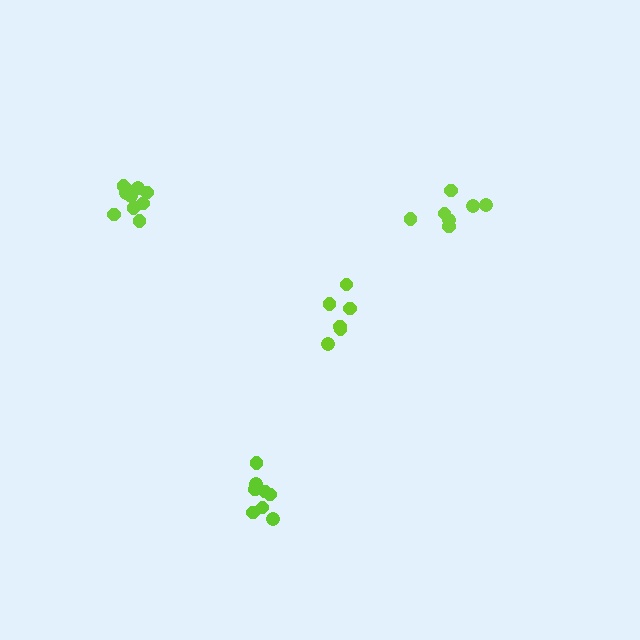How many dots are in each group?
Group 1: 6 dots, Group 2: 8 dots, Group 3: 10 dots, Group 4: 7 dots (31 total).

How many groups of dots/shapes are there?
There are 4 groups.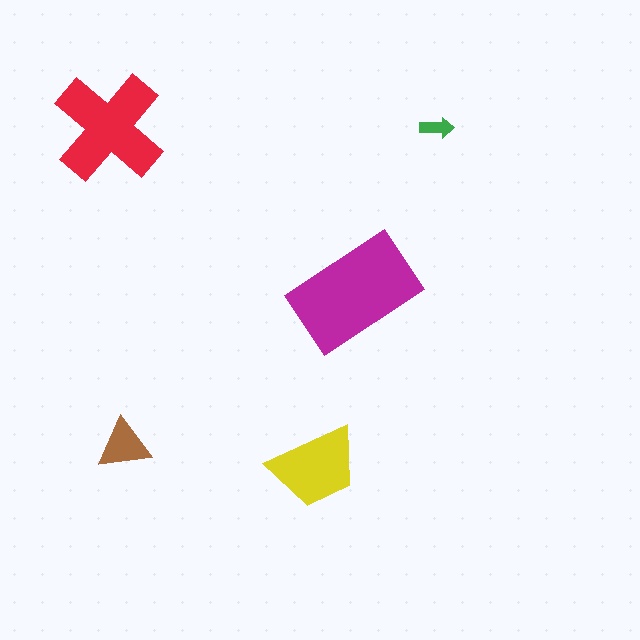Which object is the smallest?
The green arrow.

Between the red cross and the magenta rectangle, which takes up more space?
The magenta rectangle.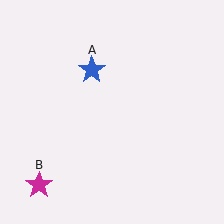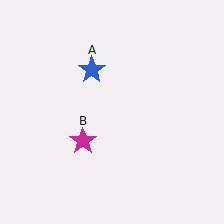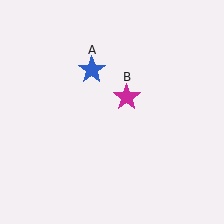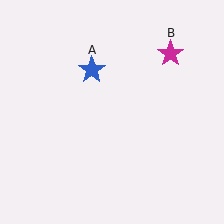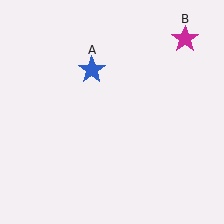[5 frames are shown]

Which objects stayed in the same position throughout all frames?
Blue star (object A) remained stationary.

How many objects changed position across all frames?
1 object changed position: magenta star (object B).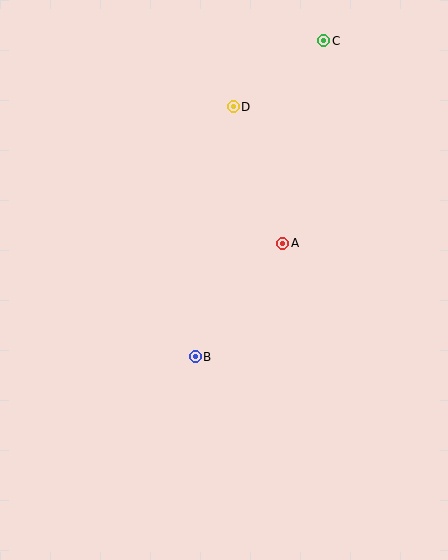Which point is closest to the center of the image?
Point A at (283, 243) is closest to the center.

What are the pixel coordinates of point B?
Point B is at (195, 357).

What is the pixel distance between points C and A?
The distance between C and A is 206 pixels.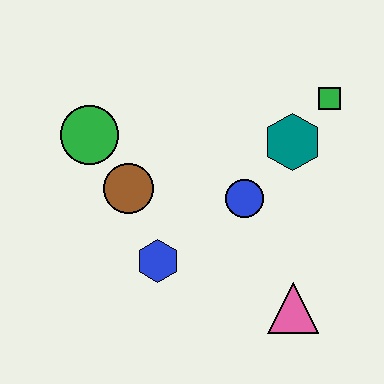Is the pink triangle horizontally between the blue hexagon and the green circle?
No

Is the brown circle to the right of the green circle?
Yes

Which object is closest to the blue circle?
The teal hexagon is closest to the blue circle.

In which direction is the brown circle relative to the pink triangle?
The brown circle is to the left of the pink triangle.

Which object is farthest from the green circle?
The pink triangle is farthest from the green circle.